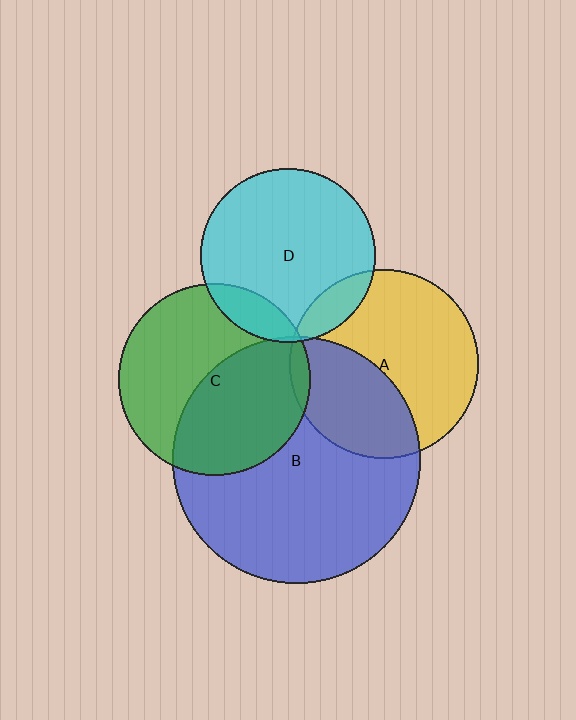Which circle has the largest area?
Circle B (blue).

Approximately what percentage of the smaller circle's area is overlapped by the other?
Approximately 45%.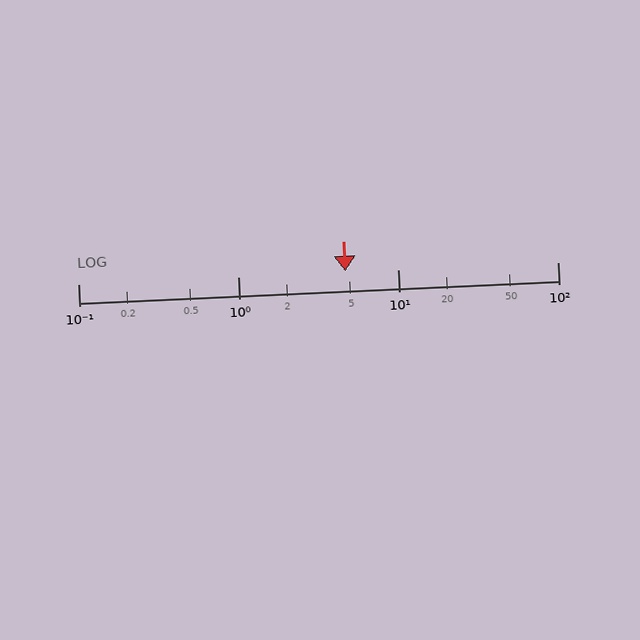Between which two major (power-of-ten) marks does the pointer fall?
The pointer is between 1 and 10.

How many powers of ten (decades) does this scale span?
The scale spans 3 decades, from 0.1 to 100.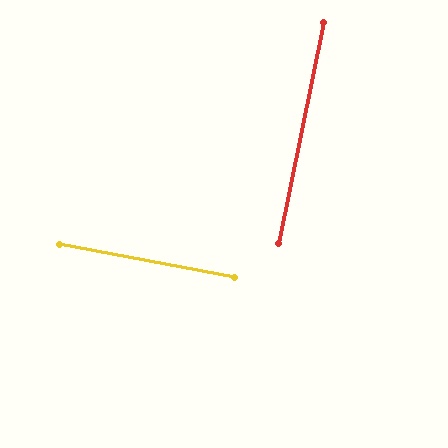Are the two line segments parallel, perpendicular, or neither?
Perpendicular — they meet at approximately 89°.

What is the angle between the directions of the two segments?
Approximately 89 degrees.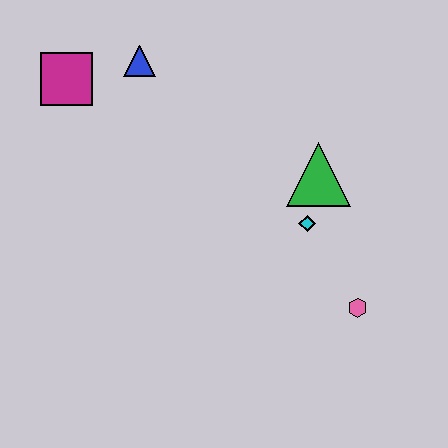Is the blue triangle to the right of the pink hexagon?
No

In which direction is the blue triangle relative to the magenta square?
The blue triangle is to the right of the magenta square.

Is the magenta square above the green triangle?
Yes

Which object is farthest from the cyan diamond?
The magenta square is farthest from the cyan diamond.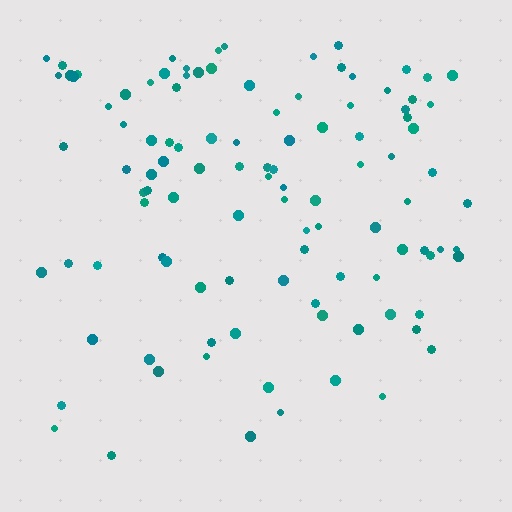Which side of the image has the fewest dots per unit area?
The bottom.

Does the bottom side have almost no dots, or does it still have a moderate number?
Still a moderate number, just noticeably fewer than the top.